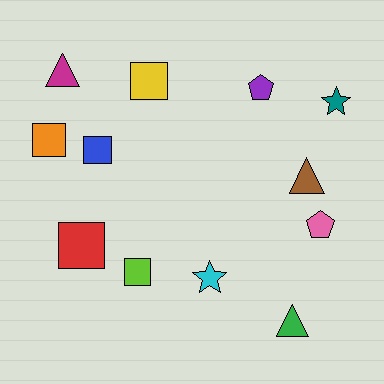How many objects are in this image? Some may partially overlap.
There are 12 objects.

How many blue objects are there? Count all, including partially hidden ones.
There is 1 blue object.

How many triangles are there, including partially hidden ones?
There are 3 triangles.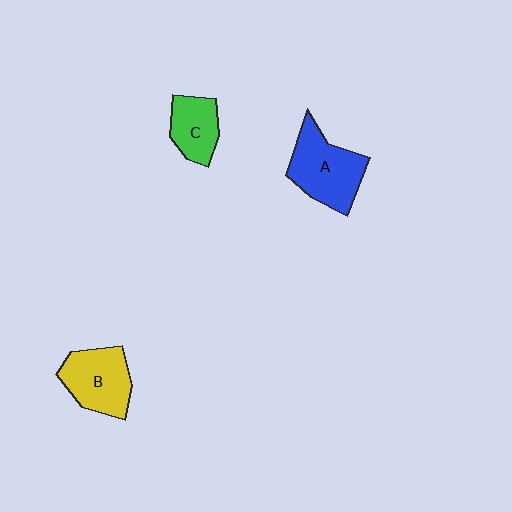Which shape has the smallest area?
Shape C (green).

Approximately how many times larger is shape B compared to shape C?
Approximately 1.4 times.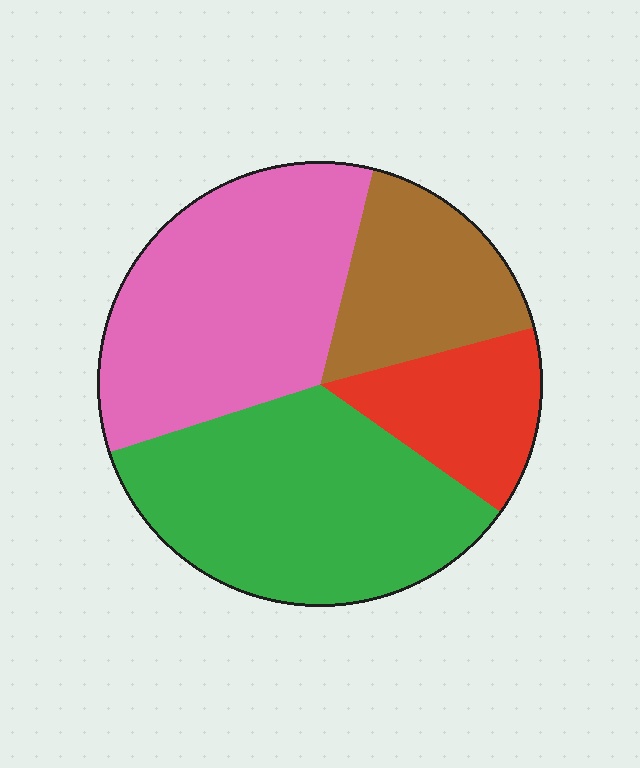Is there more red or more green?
Green.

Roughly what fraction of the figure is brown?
Brown takes up about one sixth (1/6) of the figure.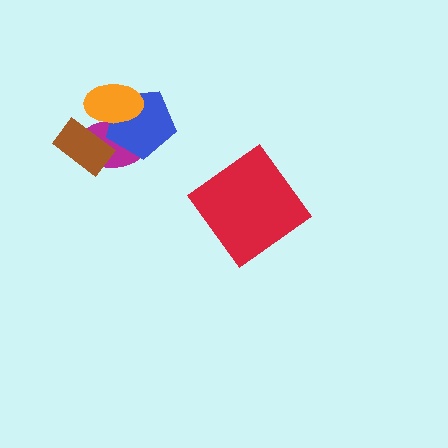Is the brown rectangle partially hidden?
No, no other shape covers it.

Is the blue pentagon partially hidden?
Yes, it is partially covered by another shape.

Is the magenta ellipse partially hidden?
Yes, it is partially covered by another shape.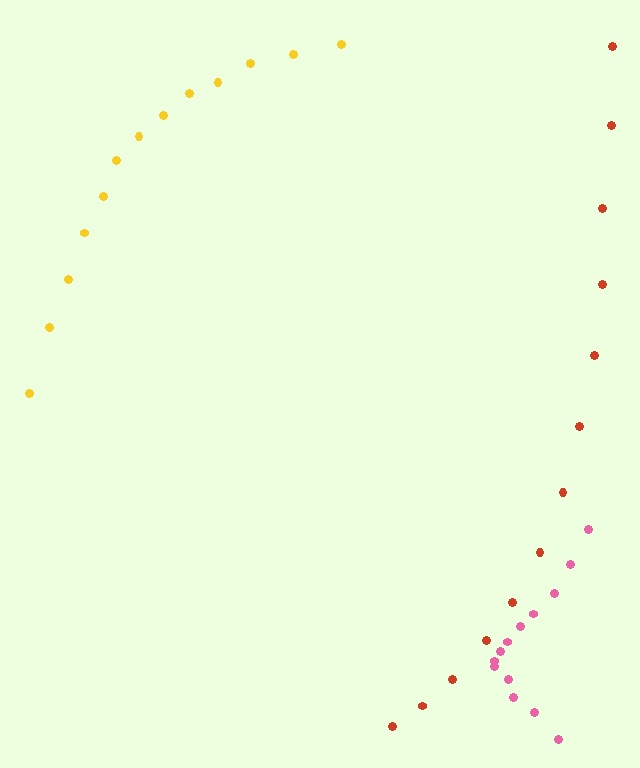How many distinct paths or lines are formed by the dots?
There are 3 distinct paths.